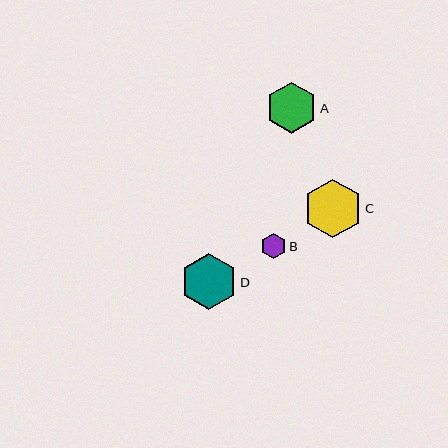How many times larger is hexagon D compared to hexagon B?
Hexagon D is approximately 2.2 times the size of hexagon B.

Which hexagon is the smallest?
Hexagon B is the smallest with a size of approximately 26 pixels.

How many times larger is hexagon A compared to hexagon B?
Hexagon A is approximately 2.0 times the size of hexagon B.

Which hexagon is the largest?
Hexagon C is the largest with a size of approximately 59 pixels.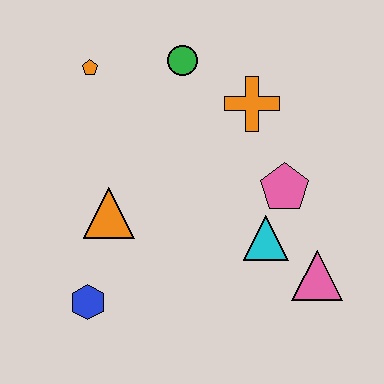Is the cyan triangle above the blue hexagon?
Yes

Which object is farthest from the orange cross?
The blue hexagon is farthest from the orange cross.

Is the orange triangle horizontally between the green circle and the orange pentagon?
Yes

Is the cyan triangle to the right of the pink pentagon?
No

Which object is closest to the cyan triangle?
The pink pentagon is closest to the cyan triangle.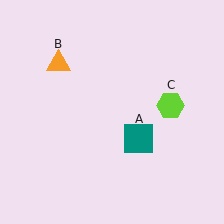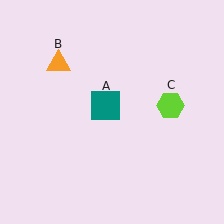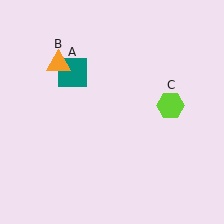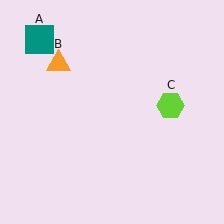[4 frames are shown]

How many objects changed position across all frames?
1 object changed position: teal square (object A).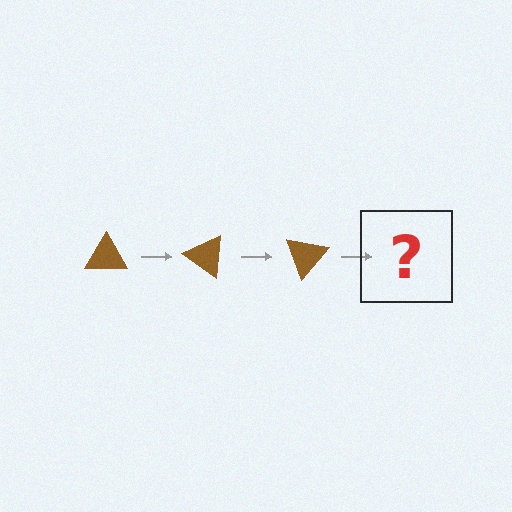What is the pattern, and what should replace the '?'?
The pattern is that the triangle rotates 35 degrees each step. The '?' should be a brown triangle rotated 105 degrees.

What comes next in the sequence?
The next element should be a brown triangle rotated 105 degrees.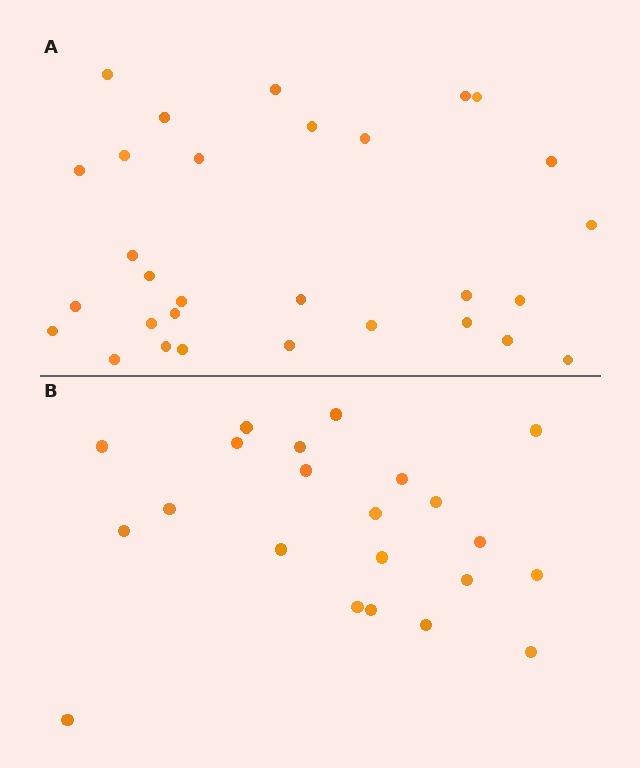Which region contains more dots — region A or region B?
Region A (the top region) has more dots.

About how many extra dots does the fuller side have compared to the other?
Region A has roughly 8 or so more dots than region B.